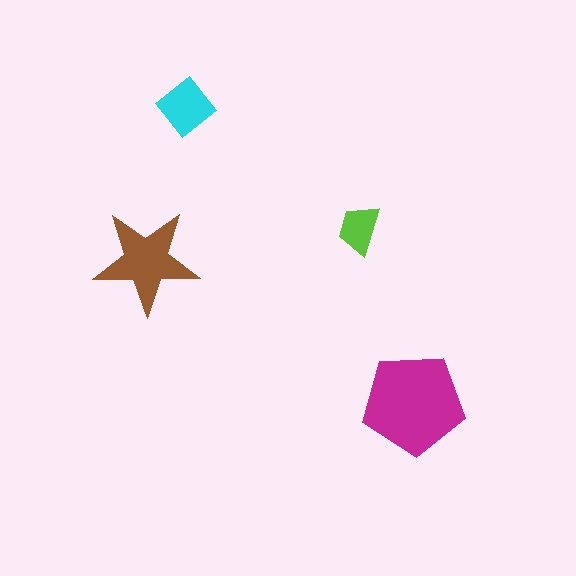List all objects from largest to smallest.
The magenta pentagon, the brown star, the cyan diamond, the lime trapezoid.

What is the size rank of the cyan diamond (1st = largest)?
3rd.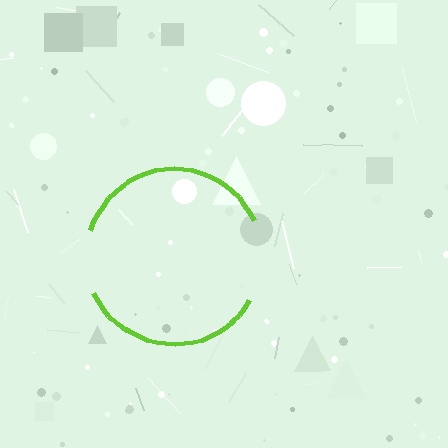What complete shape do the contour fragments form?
The contour fragments form a circle.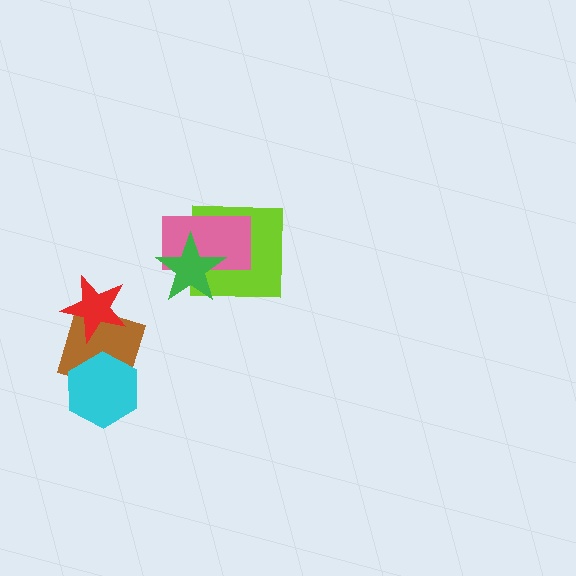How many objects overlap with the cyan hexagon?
1 object overlaps with the cyan hexagon.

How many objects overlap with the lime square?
2 objects overlap with the lime square.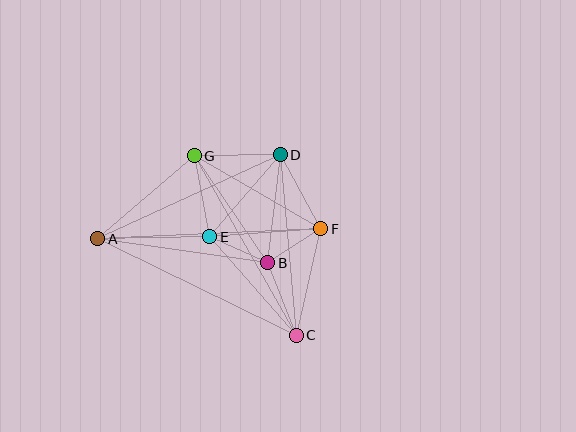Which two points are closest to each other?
Points B and F are closest to each other.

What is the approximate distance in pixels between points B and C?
The distance between B and C is approximately 78 pixels.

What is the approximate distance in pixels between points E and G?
The distance between E and G is approximately 82 pixels.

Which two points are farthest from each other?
Points A and F are farthest from each other.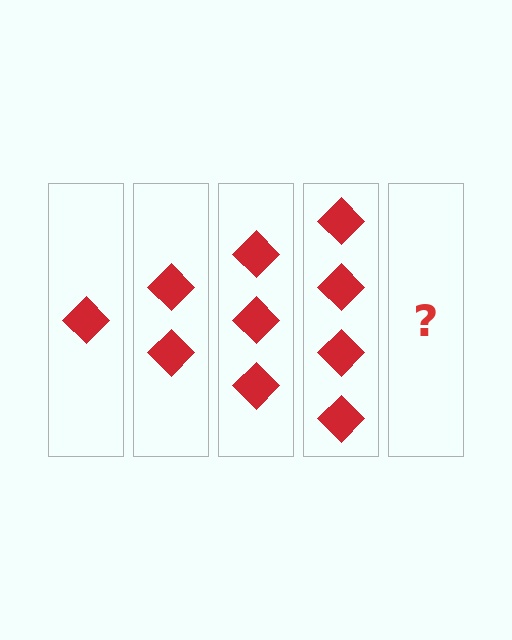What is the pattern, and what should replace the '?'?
The pattern is that each step adds one more diamond. The '?' should be 5 diamonds.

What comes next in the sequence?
The next element should be 5 diamonds.